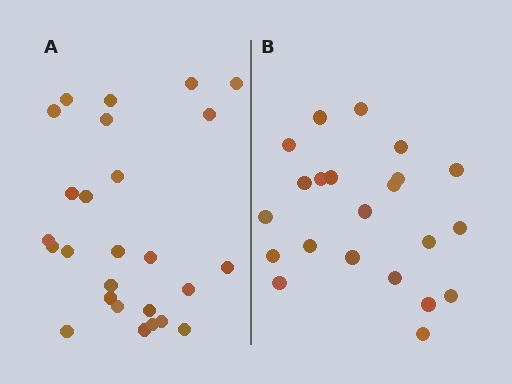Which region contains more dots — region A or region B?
Region A (the left region) has more dots.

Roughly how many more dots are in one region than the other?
Region A has about 4 more dots than region B.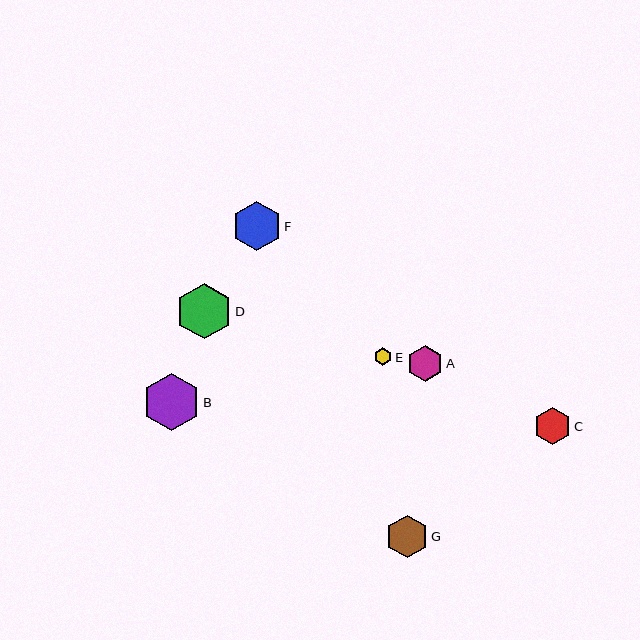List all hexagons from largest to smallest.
From largest to smallest: B, D, F, G, C, A, E.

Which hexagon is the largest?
Hexagon B is the largest with a size of approximately 58 pixels.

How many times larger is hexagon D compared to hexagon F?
Hexagon D is approximately 1.1 times the size of hexagon F.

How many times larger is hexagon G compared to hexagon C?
Hexagon G is approximately 1.2 times the size of hexagon C.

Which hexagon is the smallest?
Hexagon E is the smallest with a size of approximately 18 pixels.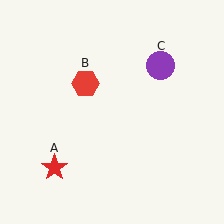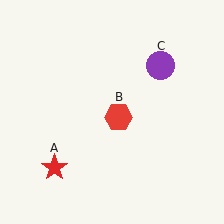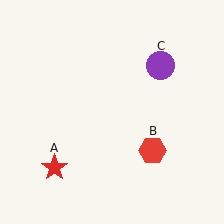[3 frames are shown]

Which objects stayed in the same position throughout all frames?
Red star (object A) and purple circle (object C) remained stationary.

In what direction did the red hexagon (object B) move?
The red hexagon (object B) moved down and to the right.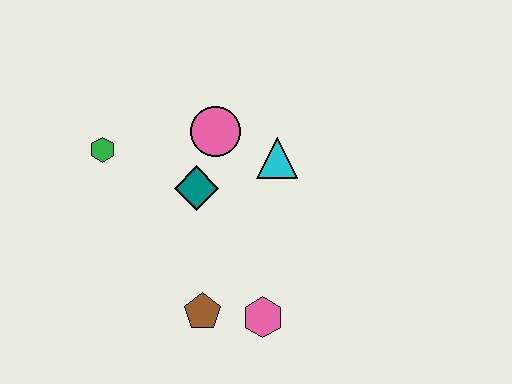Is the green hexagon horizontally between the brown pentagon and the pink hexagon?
No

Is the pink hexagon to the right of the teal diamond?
Yes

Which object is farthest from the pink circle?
The pink hexagon is farthest from the pink circle.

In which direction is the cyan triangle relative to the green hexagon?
The cyan triangle is to the right of the green hexagon.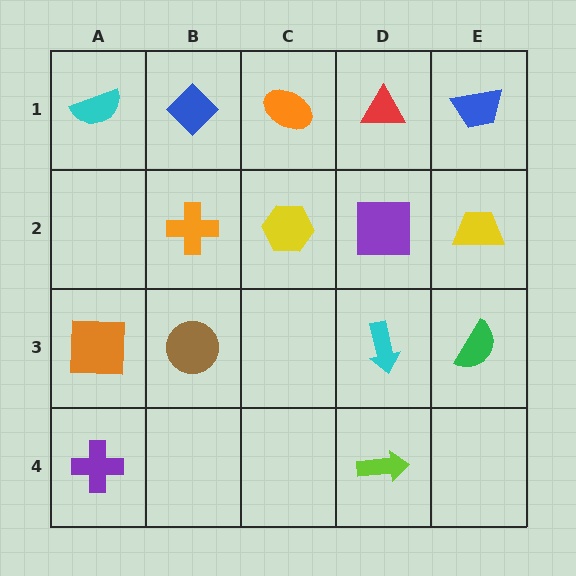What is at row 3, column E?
A green semicircle.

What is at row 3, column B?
A brown circle.